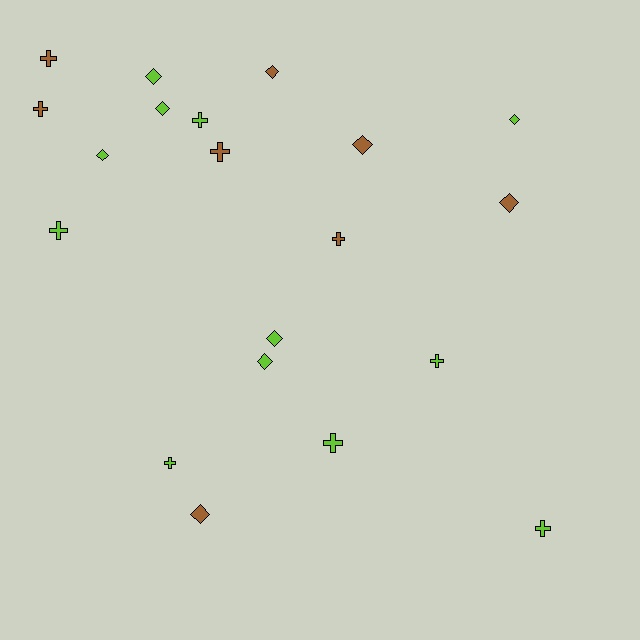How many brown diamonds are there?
There are 4 brown diamonds.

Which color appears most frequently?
Lime, with 12 objects.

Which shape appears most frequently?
Diamond, with 10 objects.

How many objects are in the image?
There are 20 objects.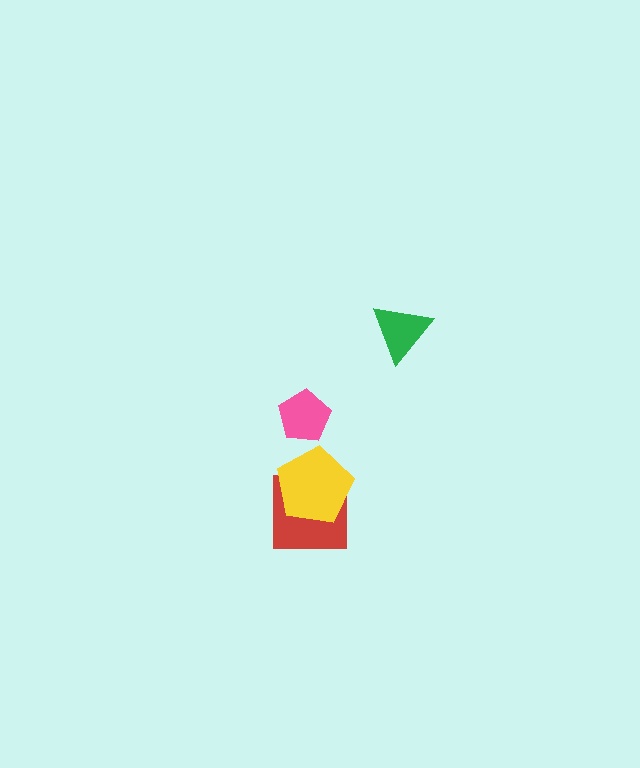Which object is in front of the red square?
The yellow pentagon is in front of the red square.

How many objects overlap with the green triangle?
0 objects overlap with the green triangle.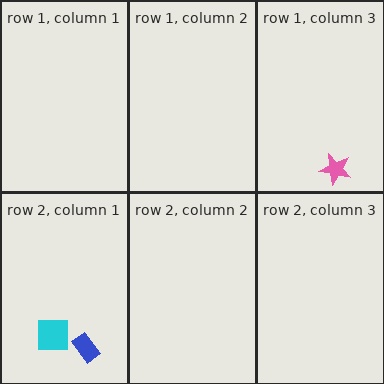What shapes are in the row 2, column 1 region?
The blue rectangle, the cyan square.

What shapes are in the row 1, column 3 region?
The pink star.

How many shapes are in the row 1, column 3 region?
1.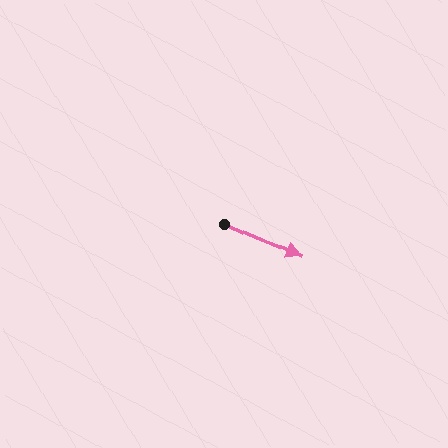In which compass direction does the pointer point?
Southeast.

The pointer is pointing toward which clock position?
Roughly 4 o'clock.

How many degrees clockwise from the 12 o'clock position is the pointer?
Approximately 114 degrees.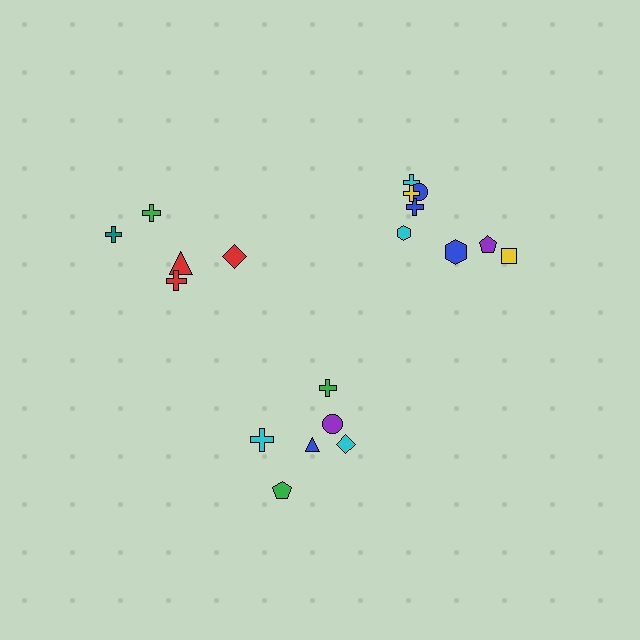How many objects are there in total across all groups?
There are 19 objects.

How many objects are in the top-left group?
There are 5 objects.